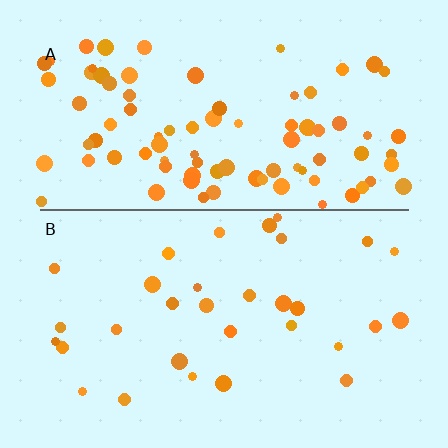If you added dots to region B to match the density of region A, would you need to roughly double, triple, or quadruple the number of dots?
Approximately triple.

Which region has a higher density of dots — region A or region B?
A (the top).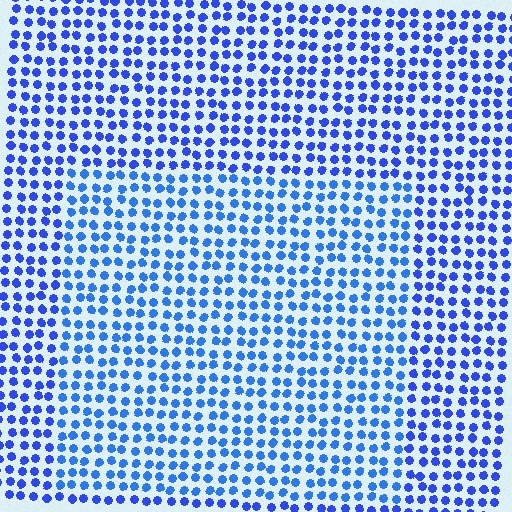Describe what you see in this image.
The image is filled with small blue elements in a uniform arrangement. A rectangle-shaped region is visible where the elements are tinted to a slightly different hue, forming a subtle color boundary.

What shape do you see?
I see a rectangle.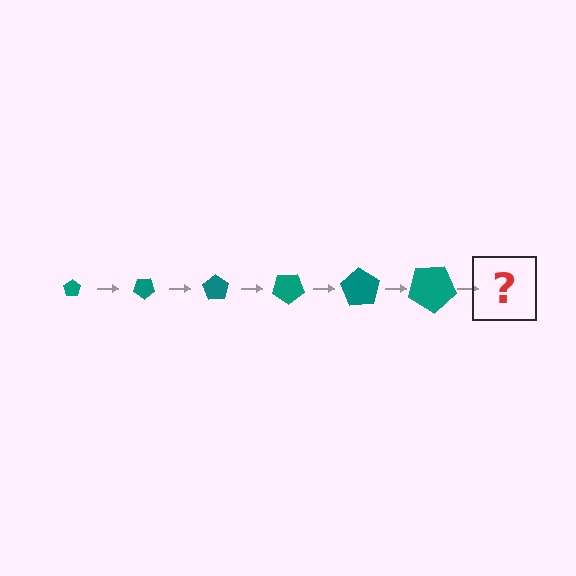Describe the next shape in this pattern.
It should be a pentagon, larger than the previous one and rotated 210 degrees from the start.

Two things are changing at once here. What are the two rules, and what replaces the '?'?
The two rules are that the pentagon grows larger each step and it rotates 35 degrees each step. The '?' should be a pentagon, larger than the previous one and rotated 210 degrees from the start.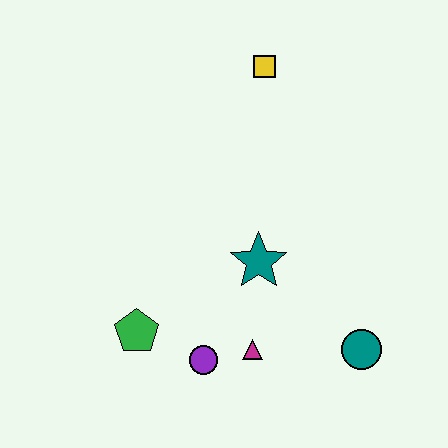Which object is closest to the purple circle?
The magenta triangle is closest to the purple circle.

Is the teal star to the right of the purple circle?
Yes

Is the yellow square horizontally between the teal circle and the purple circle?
Yes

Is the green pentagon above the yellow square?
No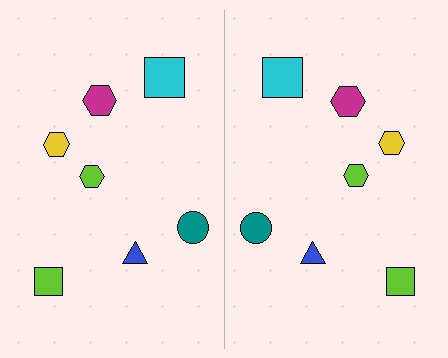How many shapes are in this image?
There are 14 shapes in this image.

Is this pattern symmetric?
Yes, this pattern has bilateral (reflection) symmetry.